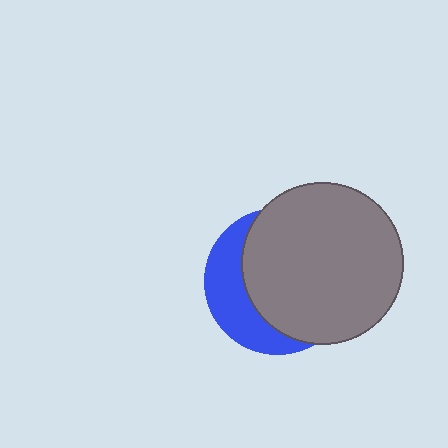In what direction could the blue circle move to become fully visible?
The blue circle could move left. That would shift it out from behind the gray circle entirely.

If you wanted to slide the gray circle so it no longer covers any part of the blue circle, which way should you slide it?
Slide it right — that is the most direct way to separate the two shapes.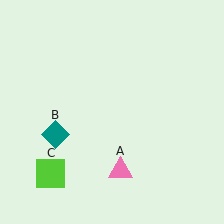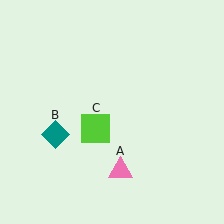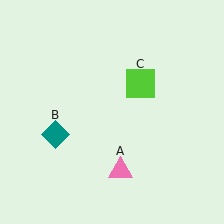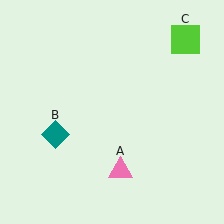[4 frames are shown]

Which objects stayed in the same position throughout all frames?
Pink triangle (object A) and teal diamond (object B) remained stationary.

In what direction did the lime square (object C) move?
The lime square (object C) moved up and to the right.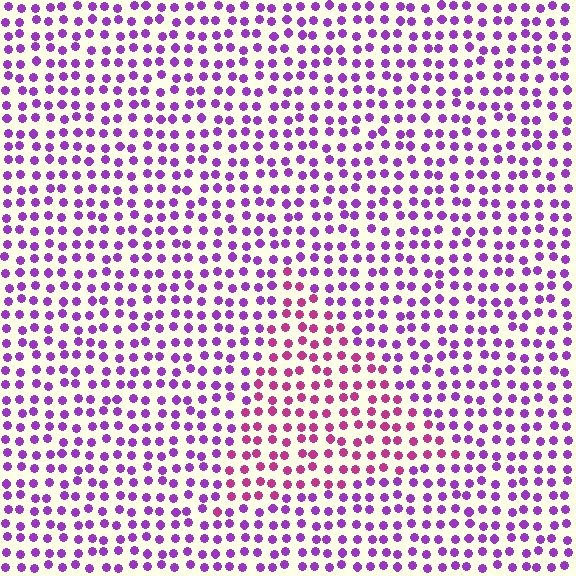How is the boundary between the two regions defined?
The boundary is defined purely by a slight shift in hue (about 39 degrees). Spacing, size, and orientation are identical on both sides.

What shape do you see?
I see a triangle.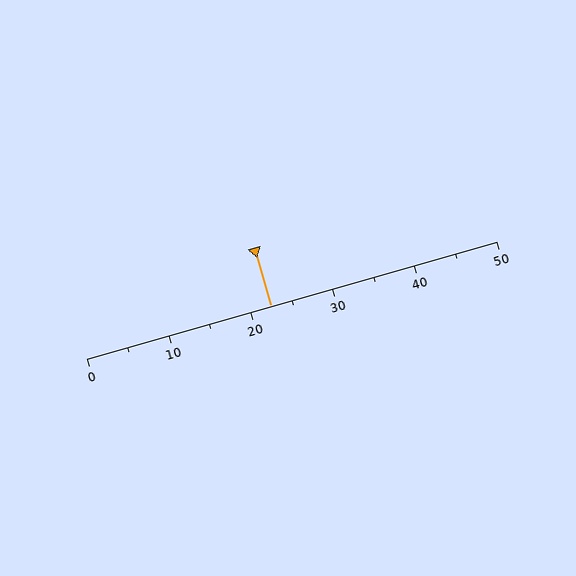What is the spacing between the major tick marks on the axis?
The major ticks are spaced 10 apart.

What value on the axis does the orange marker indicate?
The marker indicates approximately 22.5.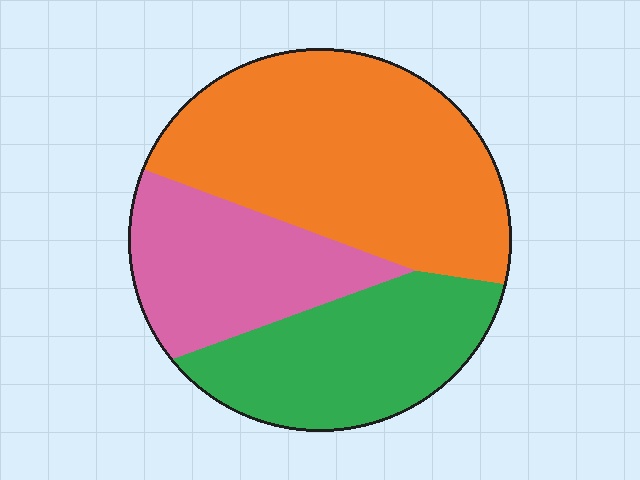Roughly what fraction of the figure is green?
Green takes up between a sixth and a third of the figure.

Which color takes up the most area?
Orange, at roughly 50%.